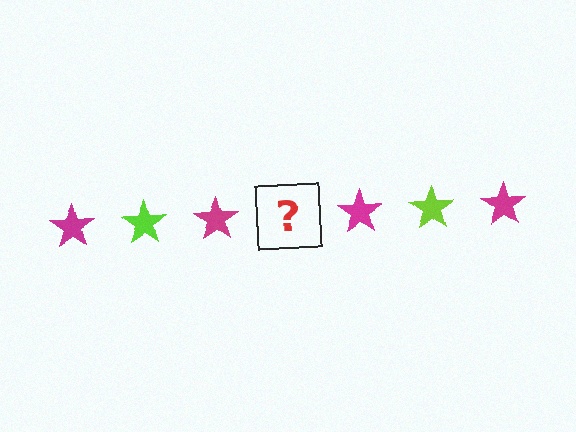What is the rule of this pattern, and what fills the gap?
The rule is that the pattern cycles through magenta, lime stars. The gap should be filled with a lime star.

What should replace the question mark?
The question mark should be replaced with a lime star.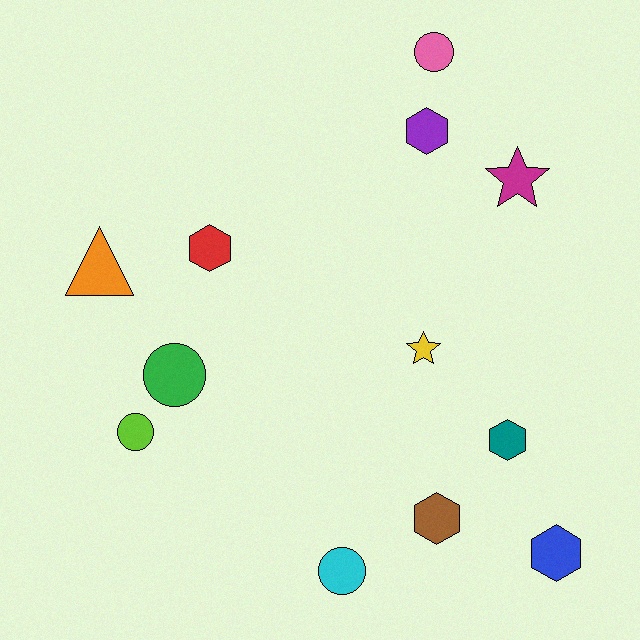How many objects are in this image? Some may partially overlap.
There are 12 objects.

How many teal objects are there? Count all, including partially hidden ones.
There is 1 teal object.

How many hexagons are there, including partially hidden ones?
There are 5 hexagons.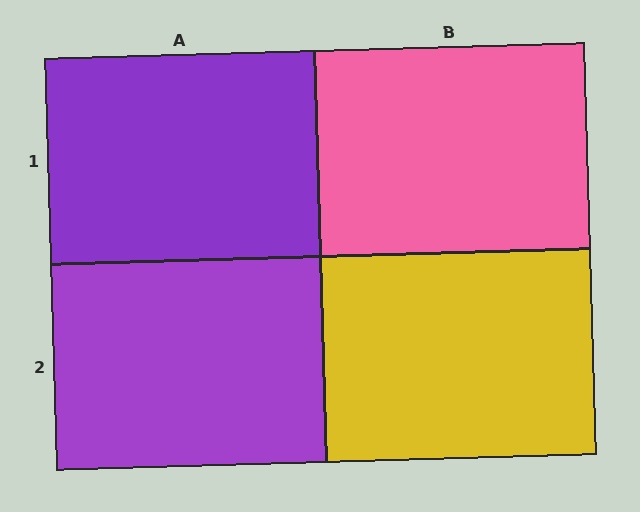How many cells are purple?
2 cells are purple.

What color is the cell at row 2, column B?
Yellow.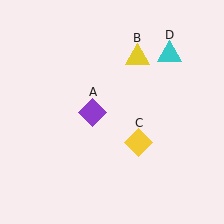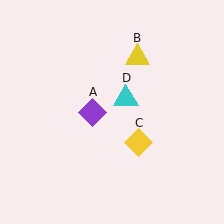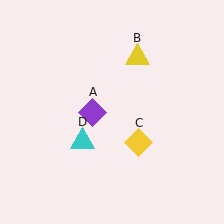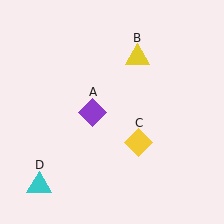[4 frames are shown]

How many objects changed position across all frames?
1 object changed position: cyan triangle (object D).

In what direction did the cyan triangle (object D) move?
The cyan triangle (object D) moved down and to the left.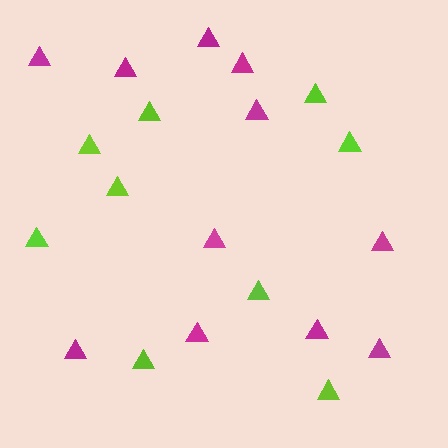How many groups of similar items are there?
There are 2 groups: one group of lime triangles (9) and one group of magenta triangles (11).